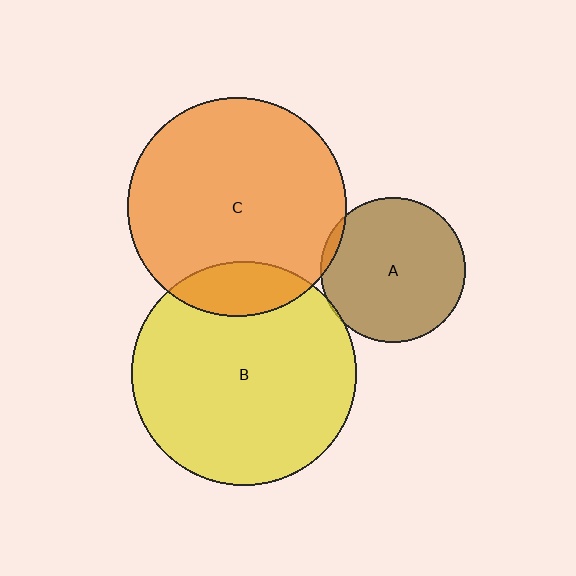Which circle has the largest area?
Circle B (yellow).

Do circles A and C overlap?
Yes.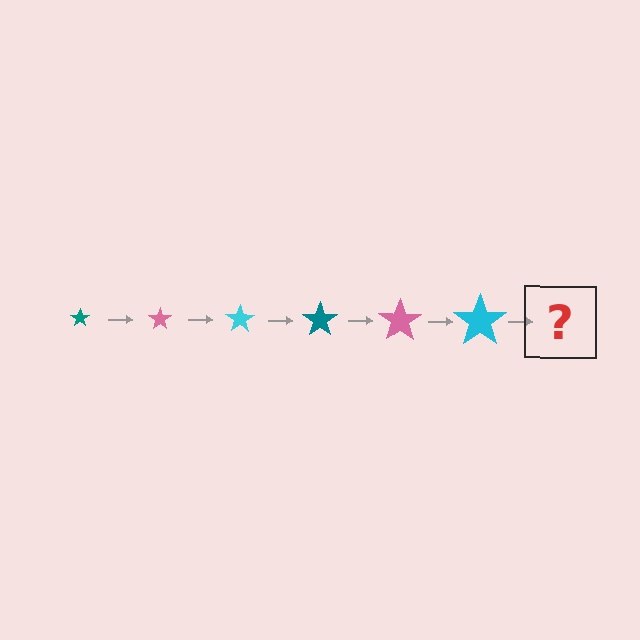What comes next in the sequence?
The next element should be a teal star, larger than the previous one.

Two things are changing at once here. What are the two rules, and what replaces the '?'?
The two rules are that the star grows larger each step and the color cycles through teal, pink, and cyan. The '?' should be a teal star, larger than the previous one.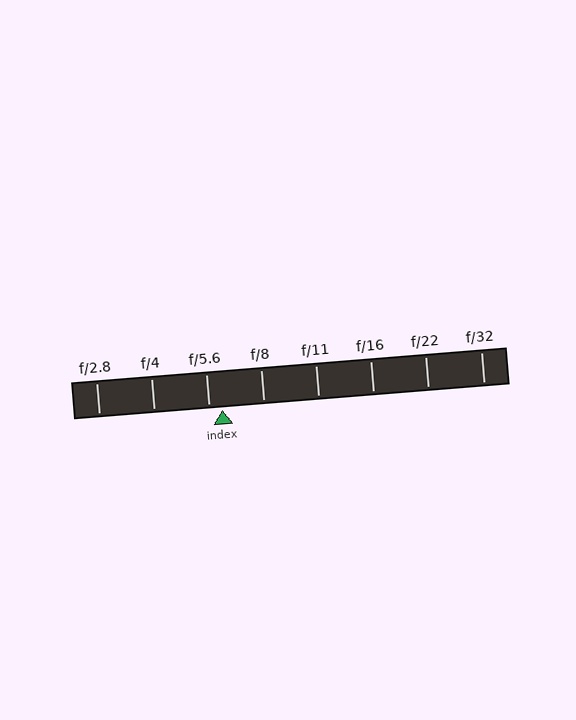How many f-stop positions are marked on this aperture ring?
There are 8 f-stop positions marked.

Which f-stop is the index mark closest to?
The index mark is closest to f/5.6.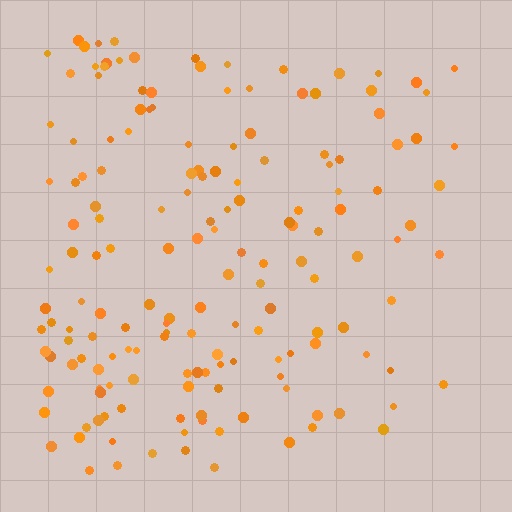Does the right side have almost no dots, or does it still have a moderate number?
Still a moderate number, just noticeably fewer than the left.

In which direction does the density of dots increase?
From right to left, with the left side densest.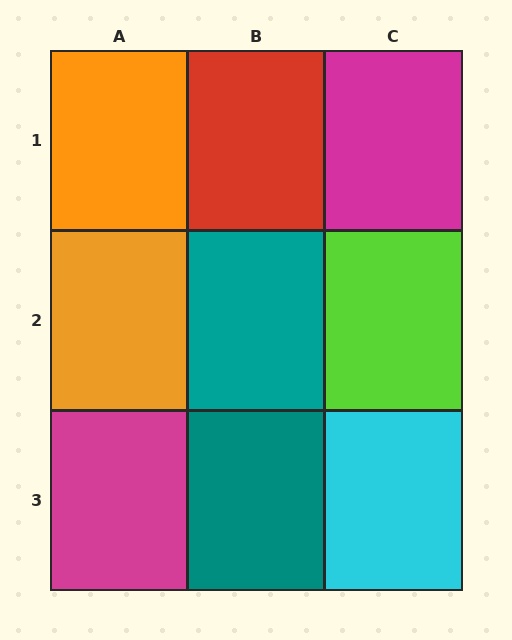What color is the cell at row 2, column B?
Teal.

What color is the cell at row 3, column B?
Teal.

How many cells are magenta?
2 cells are magenta.